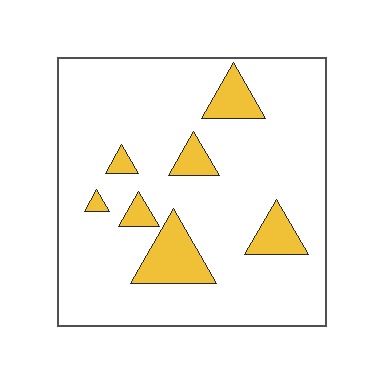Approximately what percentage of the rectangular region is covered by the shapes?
Approximately 15%.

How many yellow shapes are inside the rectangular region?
7.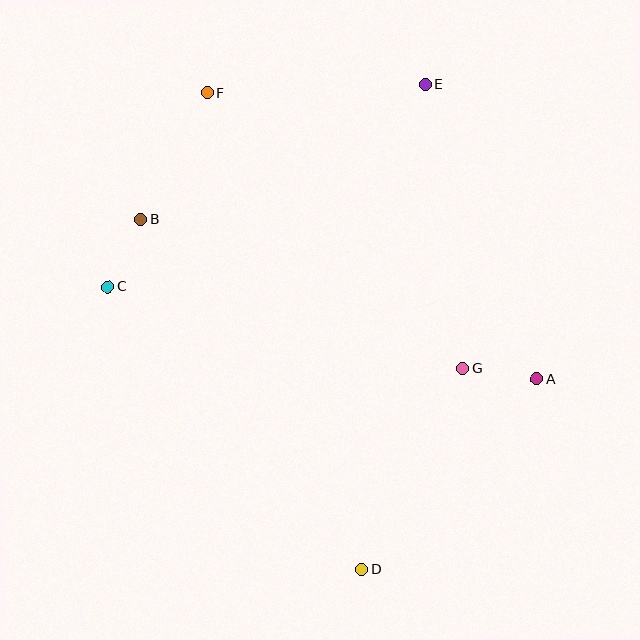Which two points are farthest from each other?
Points D and F are farthest from each other.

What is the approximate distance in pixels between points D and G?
The distance between D and G is approximately 225 pixels.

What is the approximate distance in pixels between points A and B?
The distance between A and B is approximately 427 pixels.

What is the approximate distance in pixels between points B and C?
The distance between B and C is approximately 76 pixels.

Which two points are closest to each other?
Points A and G are closest to each other.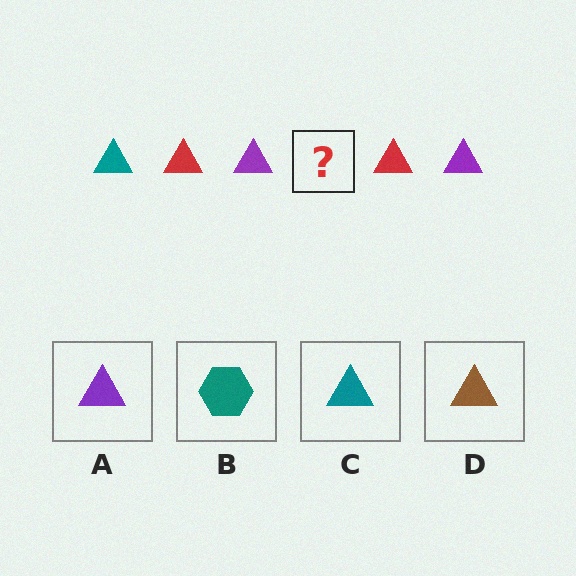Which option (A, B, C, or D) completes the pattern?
C.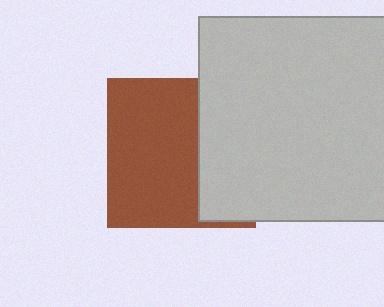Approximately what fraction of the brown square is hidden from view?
Roughly 38% of the brown square is hidden behind the light gray square.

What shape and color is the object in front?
The object in front is a light gray square.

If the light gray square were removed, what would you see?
You would see the complete brown square.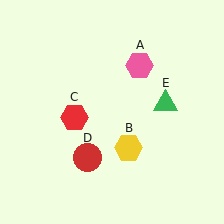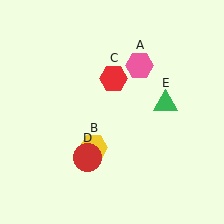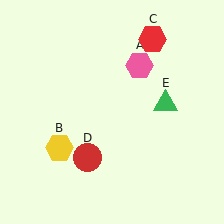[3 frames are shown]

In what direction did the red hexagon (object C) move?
The red hexagon (object C) moved up and to the right.